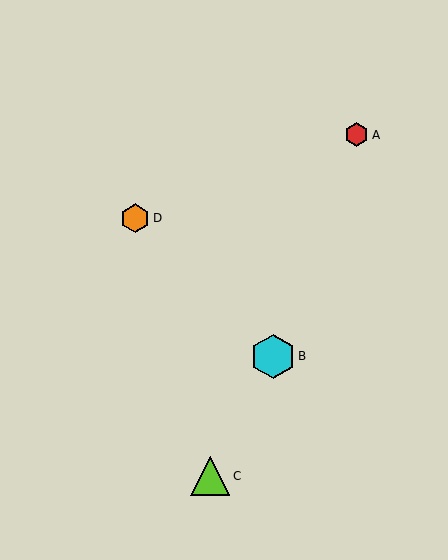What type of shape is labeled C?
Shape C is a lime triangle.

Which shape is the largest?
The cyan hexagon (labeled B) is the largest.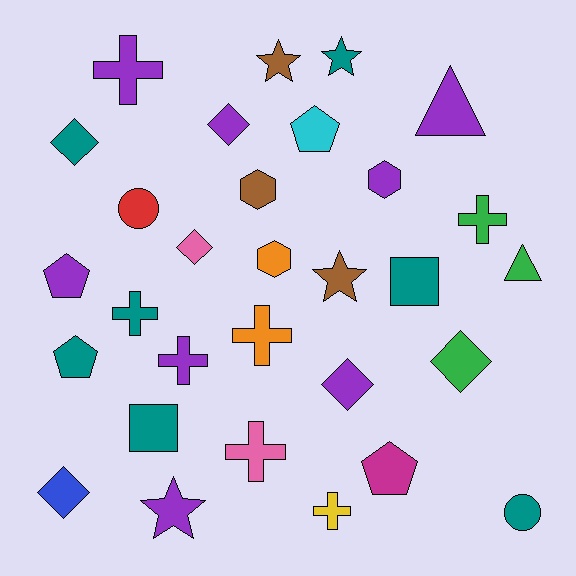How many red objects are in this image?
There is 1 red object.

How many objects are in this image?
There are 30 objects.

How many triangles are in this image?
There are 2 triangles.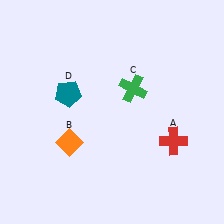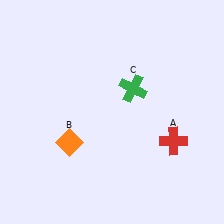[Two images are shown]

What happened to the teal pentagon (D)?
The teal pentagon (D) was removed in Image 2. It was in the top-left area of Image 1.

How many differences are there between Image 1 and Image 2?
There is 1 difference between the two images.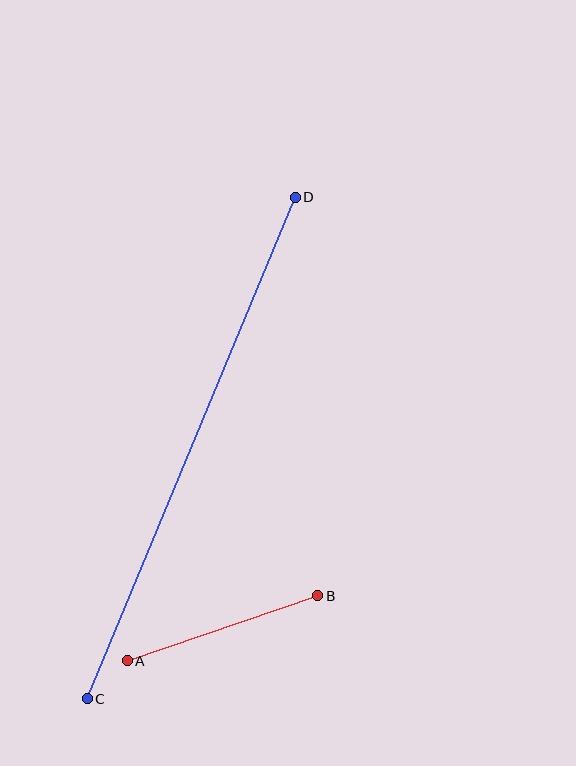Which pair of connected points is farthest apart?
Points C and D are farthest apart.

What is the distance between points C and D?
The distance is approximately 543 pixels.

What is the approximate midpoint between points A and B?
The midpoint is at approximately (223, 628) pixels.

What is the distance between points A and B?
The distance is approximately 201 pixels.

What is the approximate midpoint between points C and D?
The midpoint is at approximately (191, 448) pixels.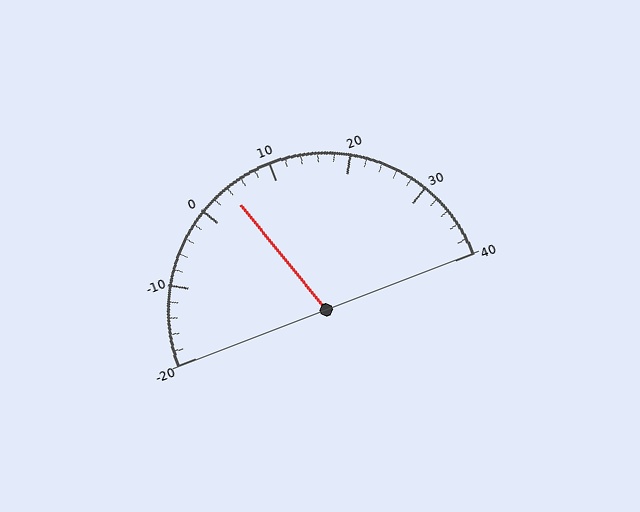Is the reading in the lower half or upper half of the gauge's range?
The reading is in the lower half of the range (-20 to 40).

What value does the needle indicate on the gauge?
The needle indicates approximately 4.